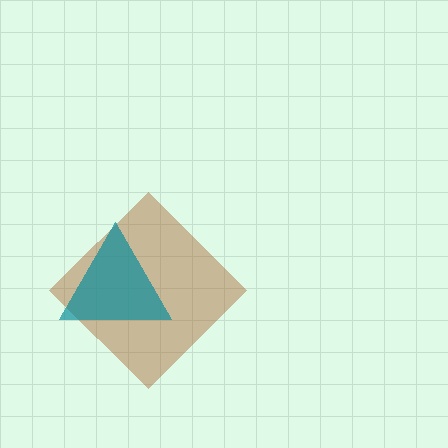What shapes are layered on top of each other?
The layered shapes are: a brown diamond, a teal triangle.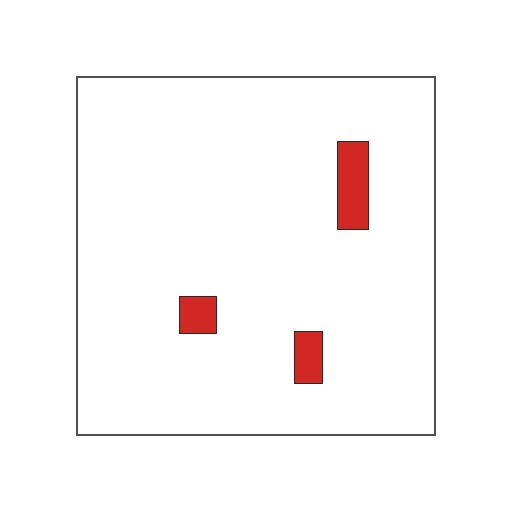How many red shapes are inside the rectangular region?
3.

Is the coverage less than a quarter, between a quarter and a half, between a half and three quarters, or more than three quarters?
Less than a quarter.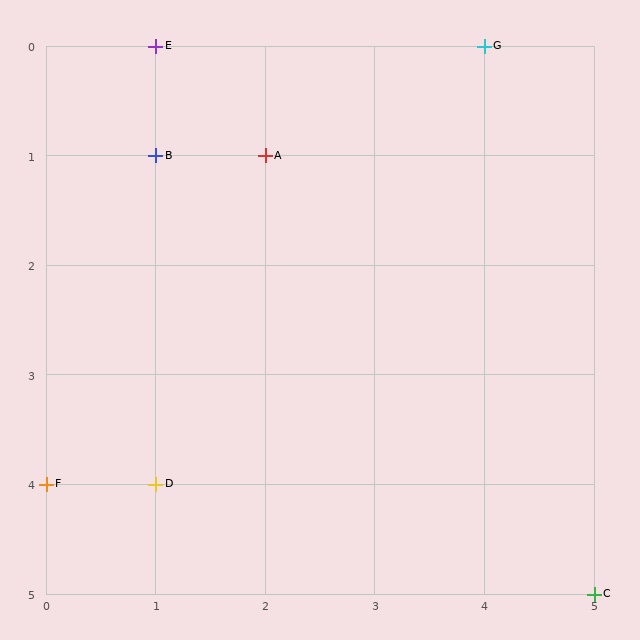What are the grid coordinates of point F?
Point F is at grid coordinates (0, 4).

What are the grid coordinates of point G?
Point G is at grid coordinates (4, 0).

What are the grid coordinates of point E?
Point E is at grid coordinates (1, 0).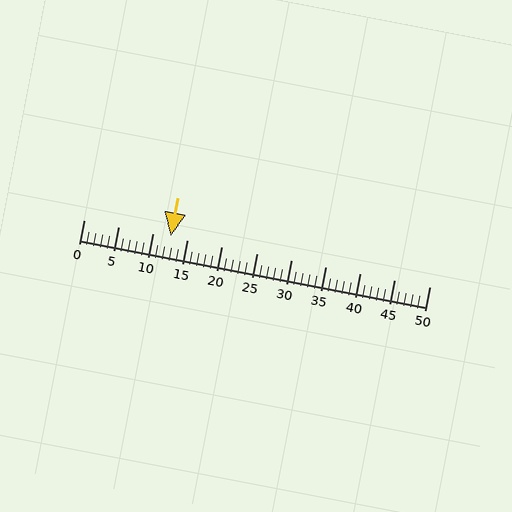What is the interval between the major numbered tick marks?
The major tick marks are spaced 5 units apart.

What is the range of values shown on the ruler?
The ruler shows values from 0 to 50.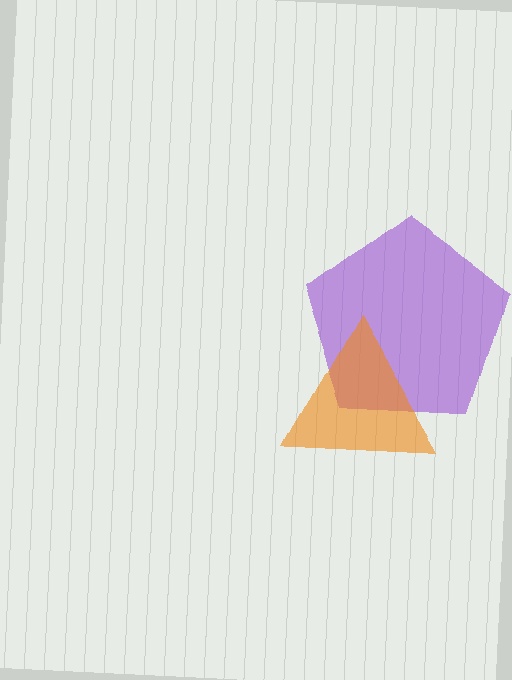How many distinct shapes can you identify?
There are 2 distinct shapes: a purple pentagon, an orange triangle.